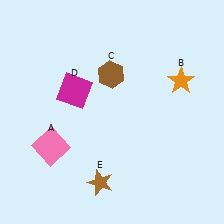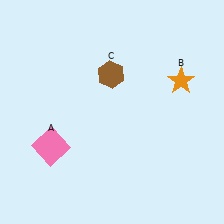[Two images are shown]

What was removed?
The brown star (E), the magenta square (D) were removed in Image 2.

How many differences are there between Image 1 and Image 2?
There are 2 differences between the two images.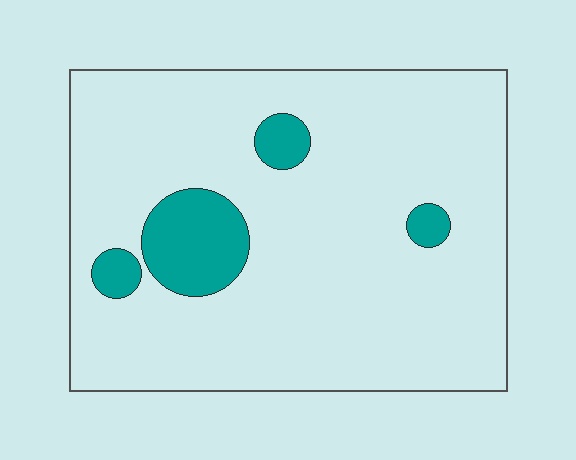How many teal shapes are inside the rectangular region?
4.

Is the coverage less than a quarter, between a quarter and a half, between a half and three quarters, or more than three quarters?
Less than a quarter.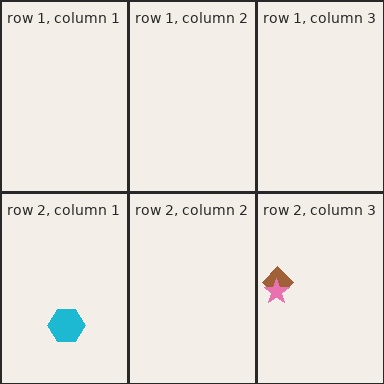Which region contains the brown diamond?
The row 2, column 3 region.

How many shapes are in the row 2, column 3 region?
2.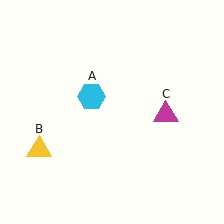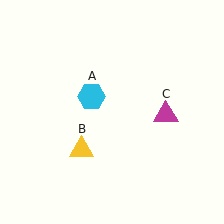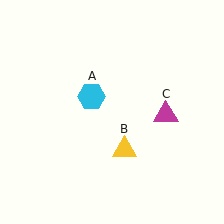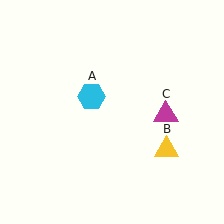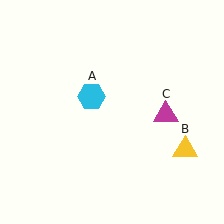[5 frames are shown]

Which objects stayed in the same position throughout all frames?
Cyan hexagon (object A) and magenta triangle (object C) remained stationary.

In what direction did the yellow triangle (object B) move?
The yellow triangle (object B) moved right.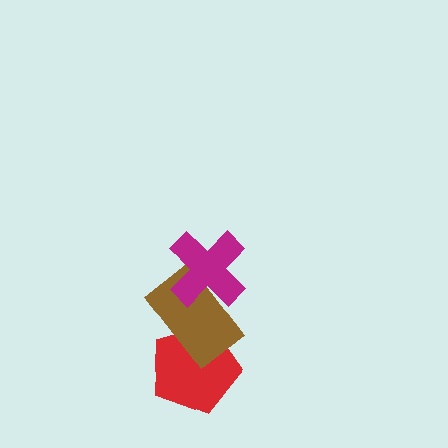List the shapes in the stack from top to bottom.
From top to bottom: the magenta cross, the brown rectangle, the red pentagon.